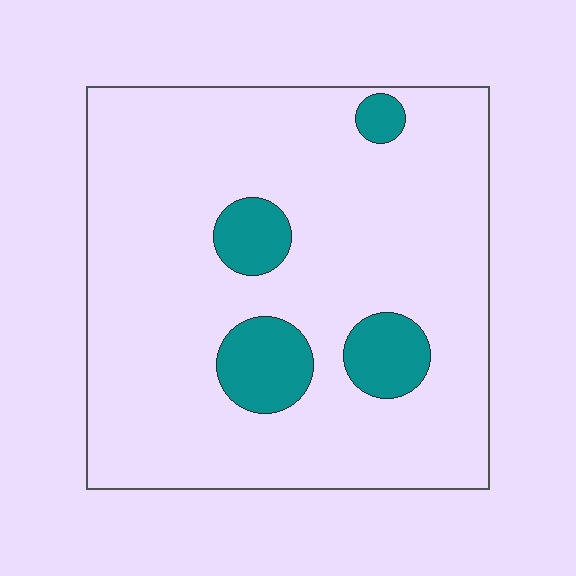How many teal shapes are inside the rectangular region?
4.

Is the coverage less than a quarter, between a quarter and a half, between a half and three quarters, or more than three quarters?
Less than a quarter.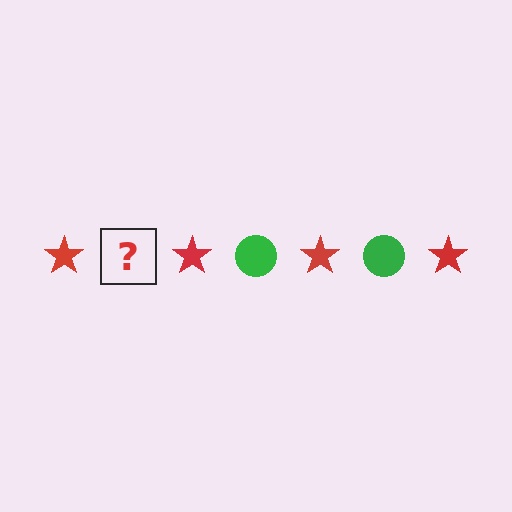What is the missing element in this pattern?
The missing element is a green circle.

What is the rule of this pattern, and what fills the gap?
The rule is that the pattern alternates between red star and green circle. The gap should be filled with a green circle.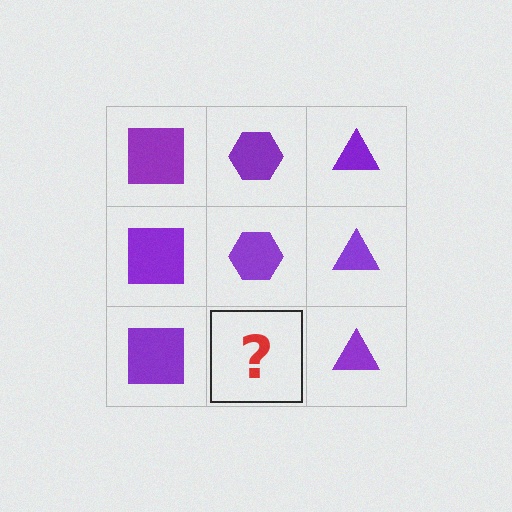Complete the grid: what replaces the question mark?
The question mark should be replaced with a purple hexagon.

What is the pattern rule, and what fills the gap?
The rule is that each column has a consistent shape. The gap should be filled with a purple hexagon.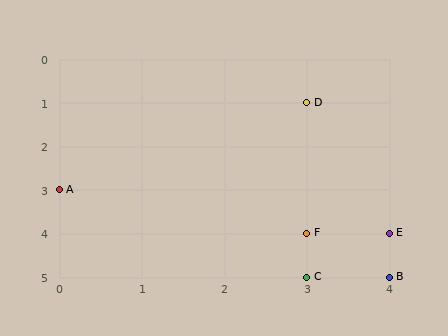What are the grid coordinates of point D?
Point D is at grid coordinates (3, 1).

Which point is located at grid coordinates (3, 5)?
Point C is at (3, 5).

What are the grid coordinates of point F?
Point F is at grid coordinates (3, 4).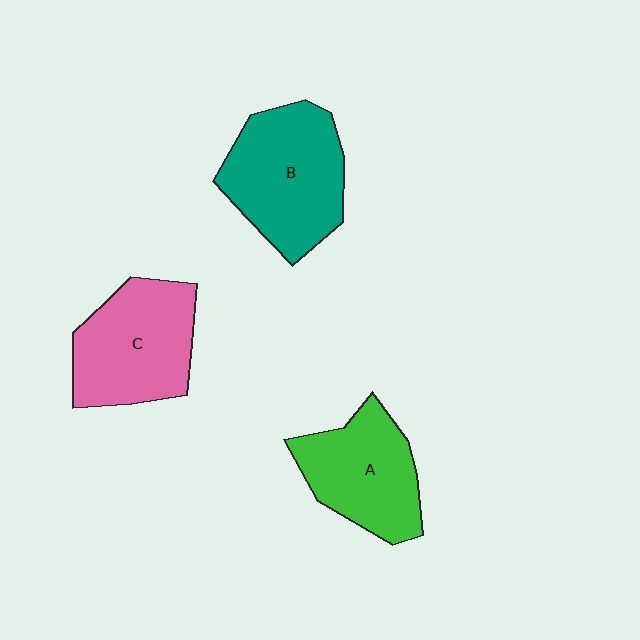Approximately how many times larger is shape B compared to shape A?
Approximately 1.2 times.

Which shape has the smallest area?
Shape A (green).